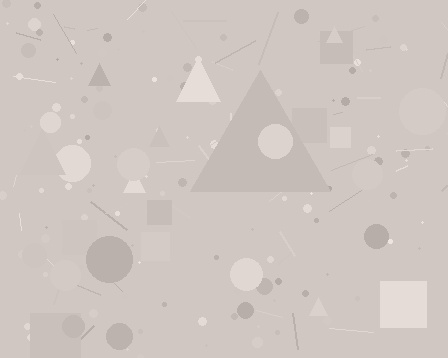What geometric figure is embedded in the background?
A triangle is embedded in the background.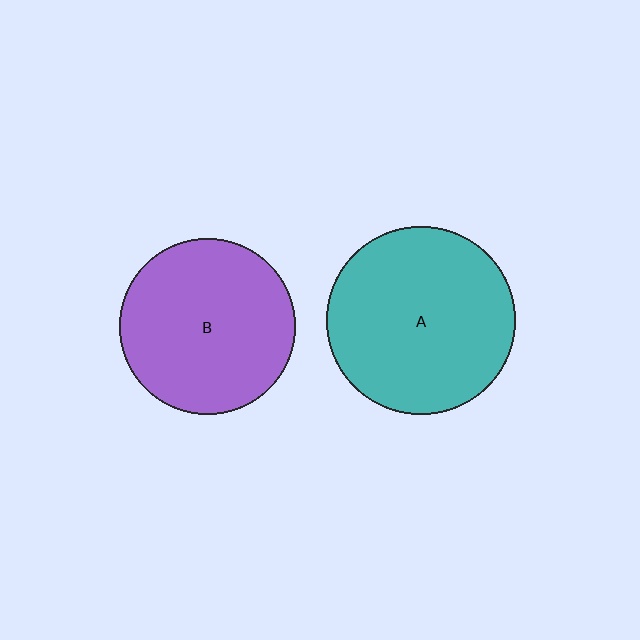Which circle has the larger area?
Circle A (teal).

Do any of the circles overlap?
No, none of the circles overlap.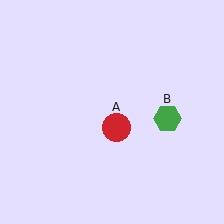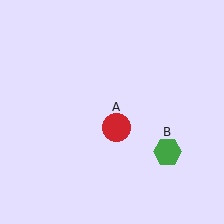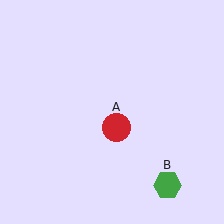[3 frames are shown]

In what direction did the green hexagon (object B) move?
The green hexagon (object B) moved down.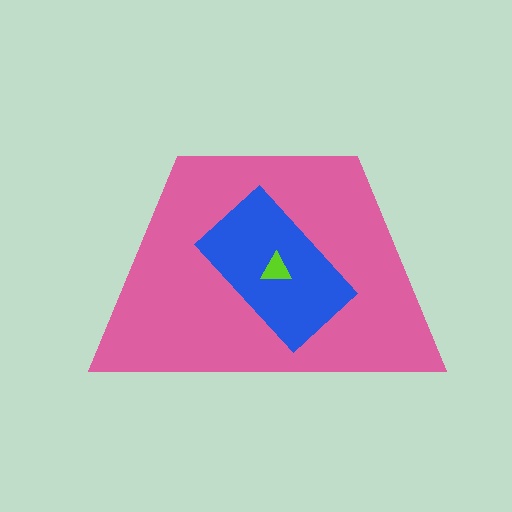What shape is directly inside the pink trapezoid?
The blue rectangle.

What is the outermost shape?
The pink trapezoid.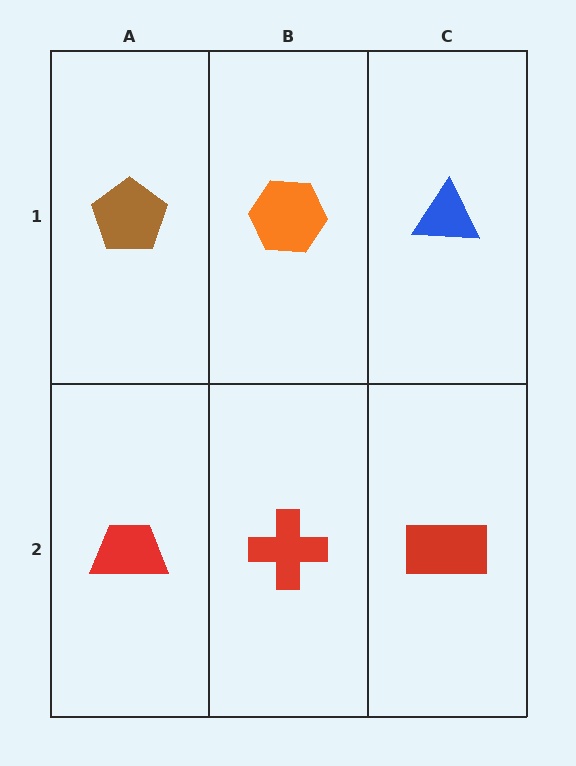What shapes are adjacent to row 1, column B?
A red cross (row 2, column B), a brown pentagon (row 1, column A), a blue triangle (row 1, column C).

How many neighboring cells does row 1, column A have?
2.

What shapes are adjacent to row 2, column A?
A brown pentagon (row 1, column A), a red cross (row 2, column B).